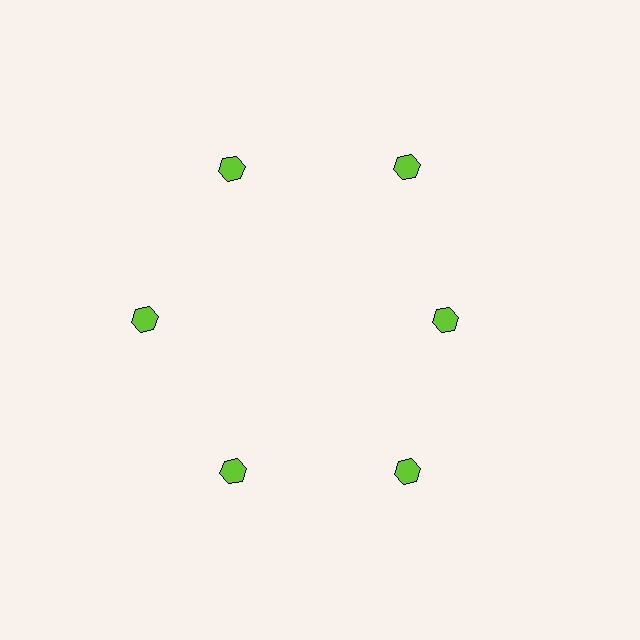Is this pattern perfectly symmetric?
No. The 6 lime hexagons are arranged in a ring, but one element near the 3 o'clock position is pulled inward toward the center, breaking the 6-fold rotational symmetry.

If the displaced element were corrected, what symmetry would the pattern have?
It would have 6-fold rotational symmetry — the pattern would map onto itself every 60 degrees.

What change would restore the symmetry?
The symmetry would be restored by moving it outward, back onto the ring so that all 6 hexagons sit at equal angles and equal distance from the center.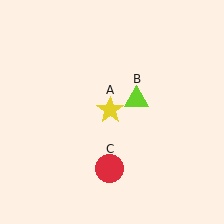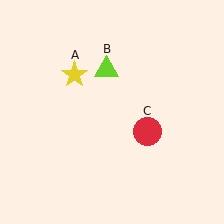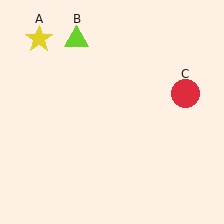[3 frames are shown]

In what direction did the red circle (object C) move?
The red circle (object C) moved up and to the right.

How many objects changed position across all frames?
3 objects changed position: yellow star (object A), lime triangle (object B), red circle (object C).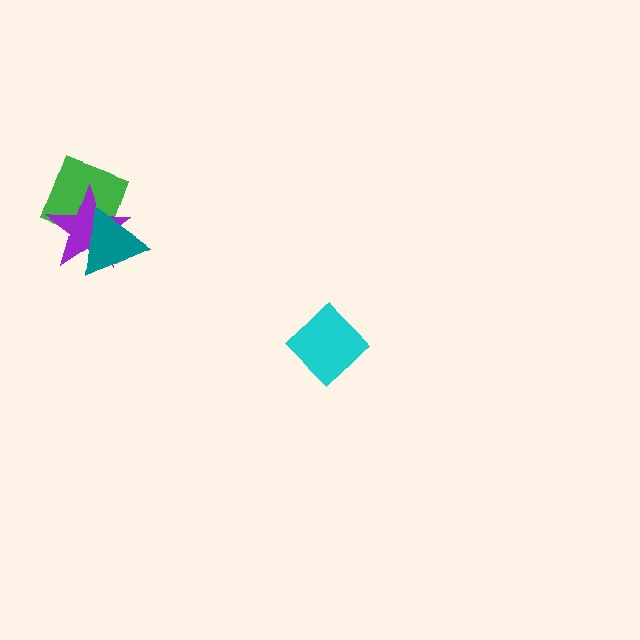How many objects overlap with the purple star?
2 objects overlap with the purple star.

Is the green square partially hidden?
Yes, it is partially covered by another shape.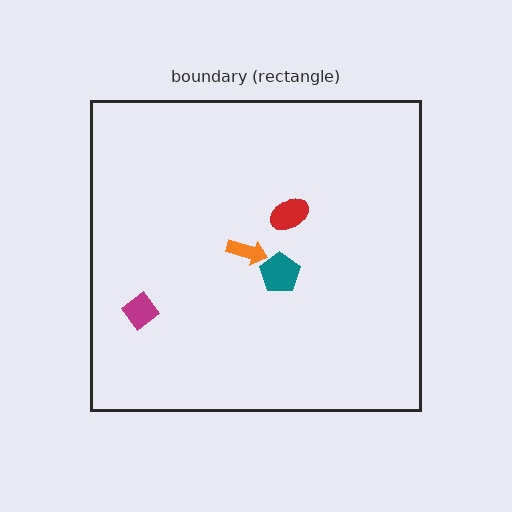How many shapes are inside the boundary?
4 inside, 0 outside.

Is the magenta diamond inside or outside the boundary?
Inside.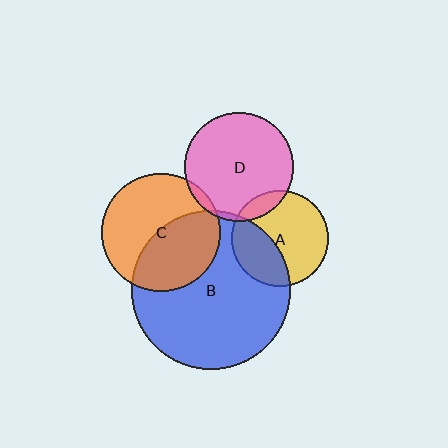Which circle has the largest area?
Circle B (blue).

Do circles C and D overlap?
Yes.